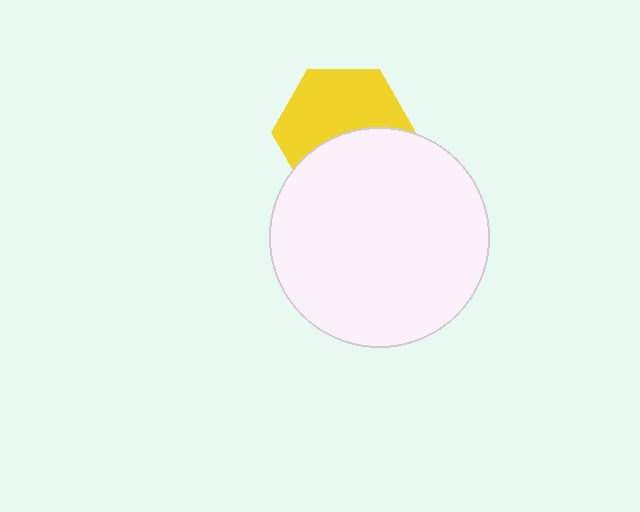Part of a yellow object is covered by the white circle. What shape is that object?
It is a hexagon.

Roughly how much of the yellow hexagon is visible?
About half of it is visible (roughly 57%).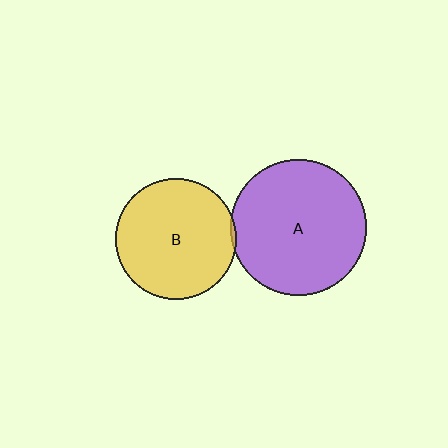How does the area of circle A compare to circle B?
Approximately 1.3 times.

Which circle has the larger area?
Circle A (purple).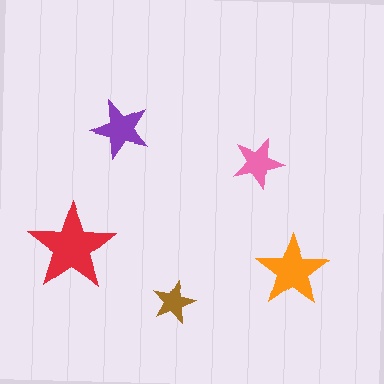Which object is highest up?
The purple star is topmost.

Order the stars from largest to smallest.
the red one, the orange one, the purple one, the pink one, the brown one.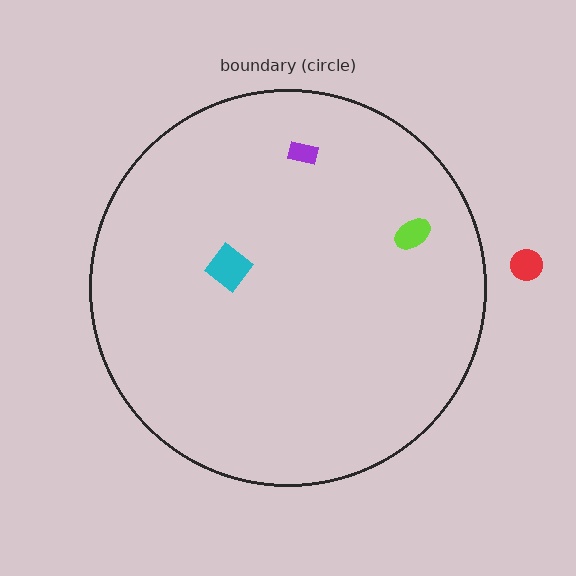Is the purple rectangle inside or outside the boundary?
Inside.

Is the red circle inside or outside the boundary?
Outside.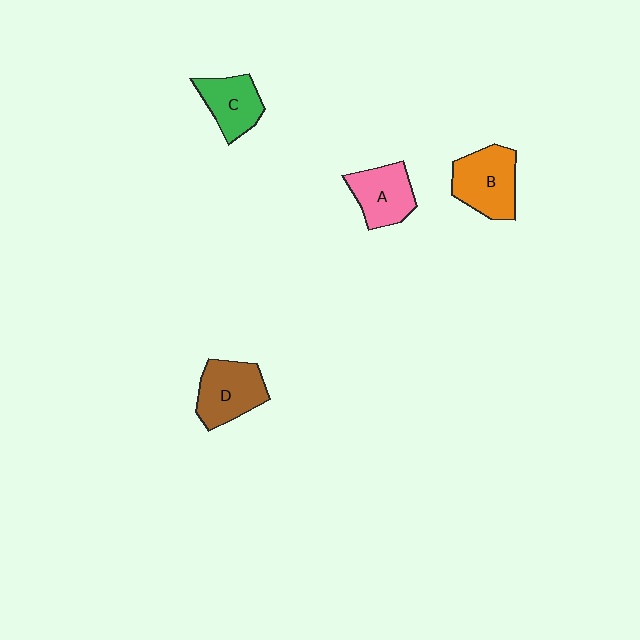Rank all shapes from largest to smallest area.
From largest to smallest: B (orange), D (brown), A (pink), C (green).